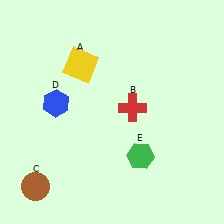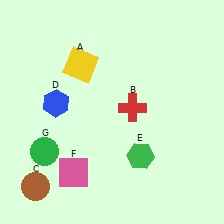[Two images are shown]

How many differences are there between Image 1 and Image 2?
There are 2 differences between the two images.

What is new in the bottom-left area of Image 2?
A green circle (G) was added in the bottom-left area of Image 2.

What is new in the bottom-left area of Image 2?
A pink square (F) was added in the bottom-left area of Image 2.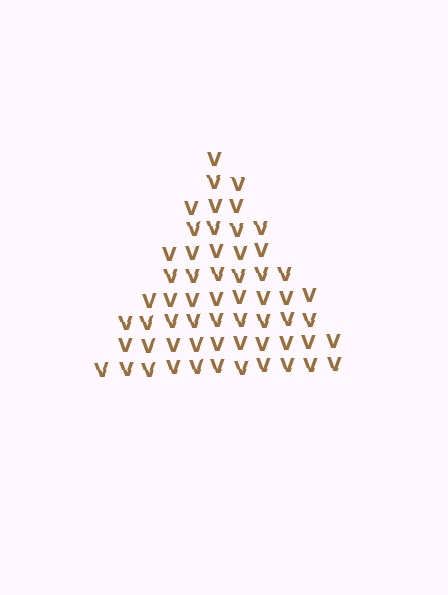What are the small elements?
The small elements are letter V's.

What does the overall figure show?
The overall figure shows a triangle.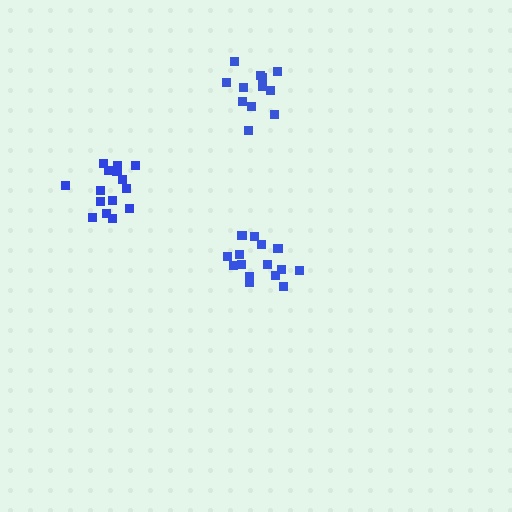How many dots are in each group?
Group 1: 15 dots, Group 2: 15 dots, Group 3: 12 dots (42 total).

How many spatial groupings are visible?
There are 3 spatial groupings.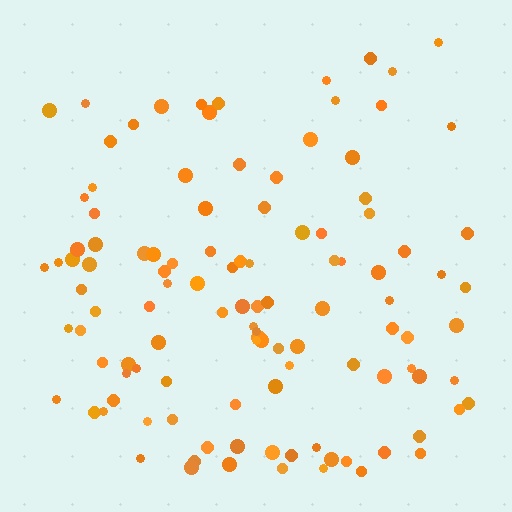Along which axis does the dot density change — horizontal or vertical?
Vertical.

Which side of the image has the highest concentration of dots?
The bottom.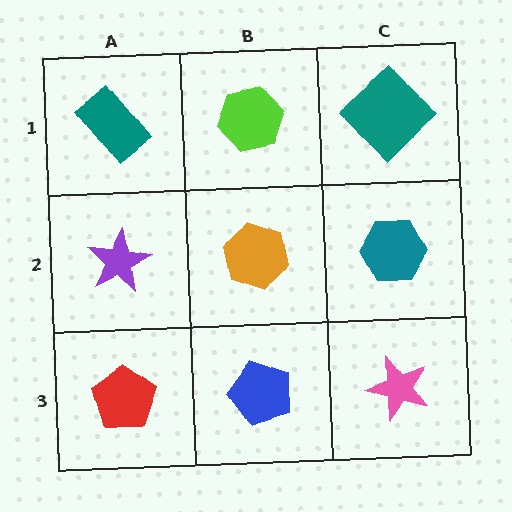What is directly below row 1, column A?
A purple star.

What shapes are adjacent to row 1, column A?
A purple star (row 2, column A), a lime hexagon (row 1, column B).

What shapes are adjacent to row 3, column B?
An orange hexagon (row 2, column B), a red pentagon (row 3, column A), a pink star (row 3, column C).